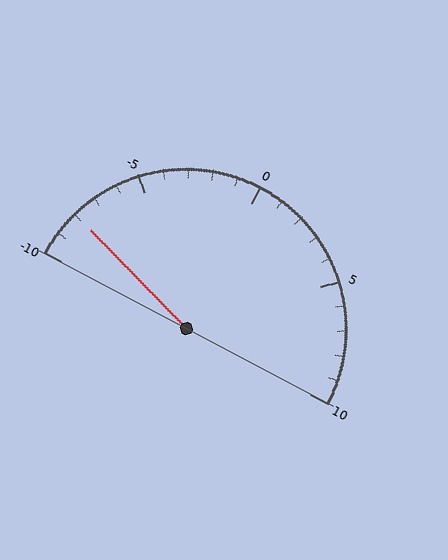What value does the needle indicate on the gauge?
The needle indicates approximately -8.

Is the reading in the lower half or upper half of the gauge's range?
The reading is in the lower half of the range (-10 to 10).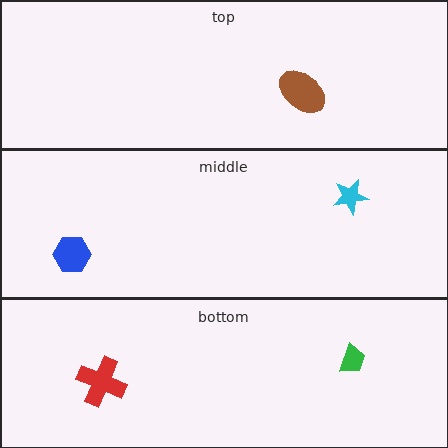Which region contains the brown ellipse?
The top region.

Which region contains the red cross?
The bottom region.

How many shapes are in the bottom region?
2.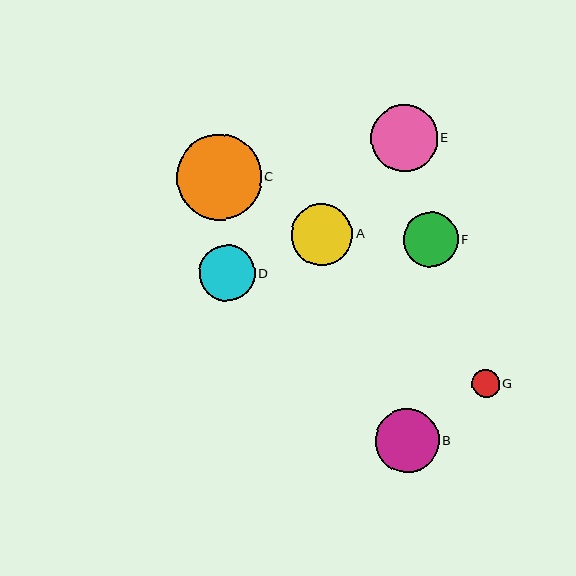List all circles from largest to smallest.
From largest to smallest: C, E, B, A, D, F, G.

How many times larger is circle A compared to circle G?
Circle A is approximately 2.2 times the size of circle G.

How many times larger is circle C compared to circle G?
Circle C is approximately 3.1 times the size of circle G.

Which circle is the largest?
Circle C is the largest with a size of approximately 85 pixels.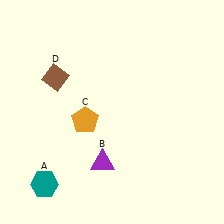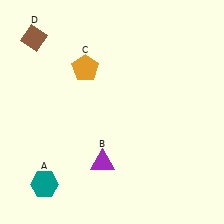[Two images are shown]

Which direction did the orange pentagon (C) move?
The orange pentagon (C) moved up.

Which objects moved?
The objects that moved are: the orange pentagon (C), the brown diamond (D).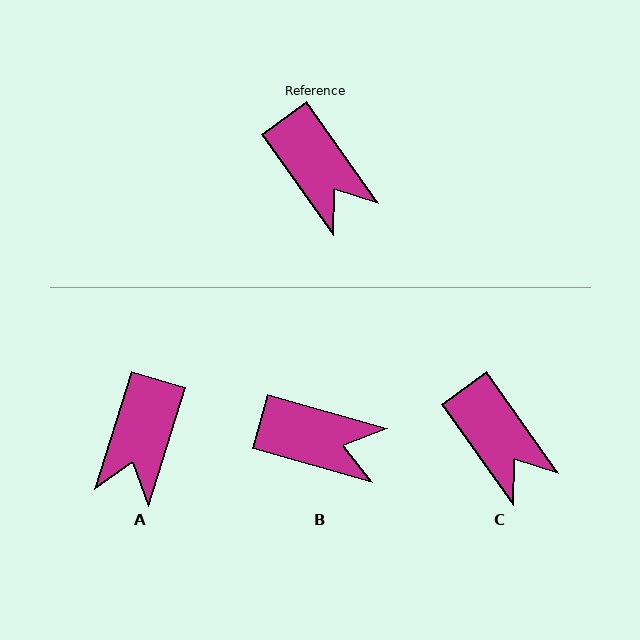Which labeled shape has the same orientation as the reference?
C.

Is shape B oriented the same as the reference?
No, it is off by about 39 degrees.